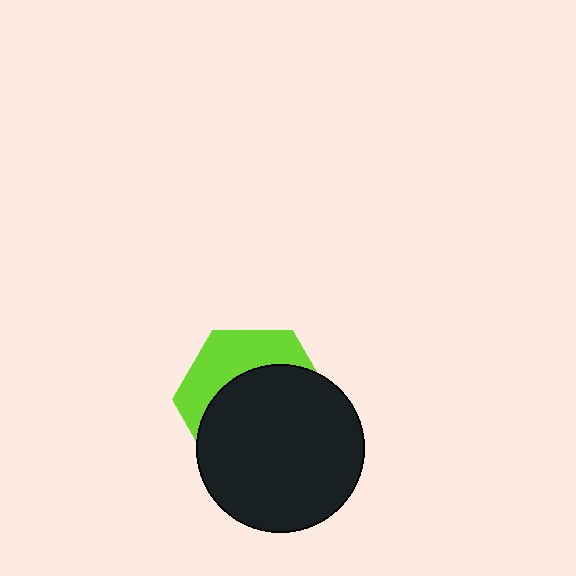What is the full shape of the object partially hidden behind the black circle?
The partially hidden object is a lime hexagon.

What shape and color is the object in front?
The object in front is a black circle.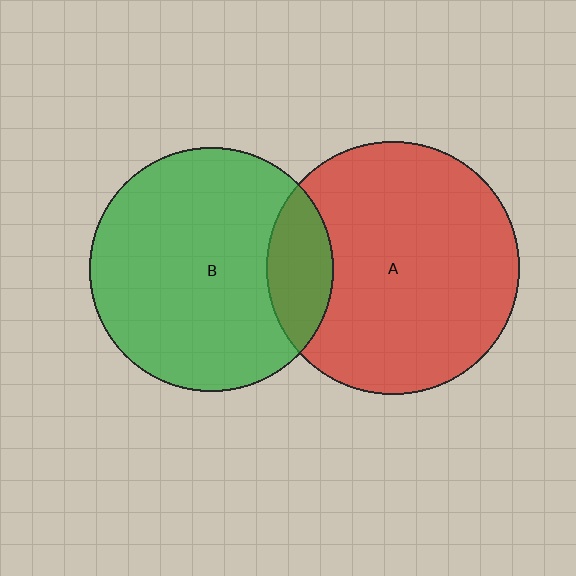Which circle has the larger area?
Circle A (red).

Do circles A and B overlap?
Yes.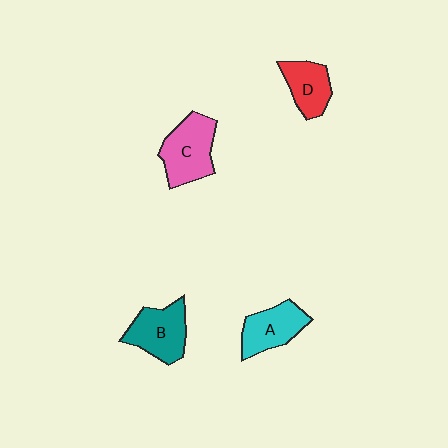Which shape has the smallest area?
Shape D (red).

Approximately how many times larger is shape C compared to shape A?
Approximately 1.2 times.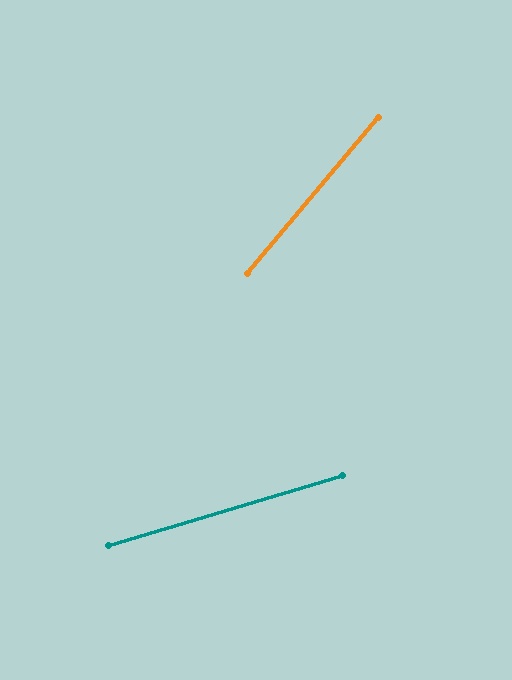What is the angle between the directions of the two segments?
Approximately 33 degrees.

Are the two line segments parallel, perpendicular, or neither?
Neither parallel nor perpendicular — they differ by about 33°.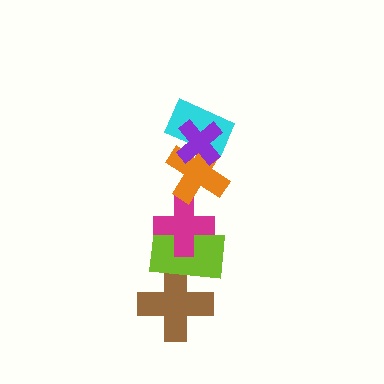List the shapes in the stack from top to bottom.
From top to bottom: the purple cross, the cyan rectangle, the orange cross, the magenta cross, the lime rectangle, the brown cross.